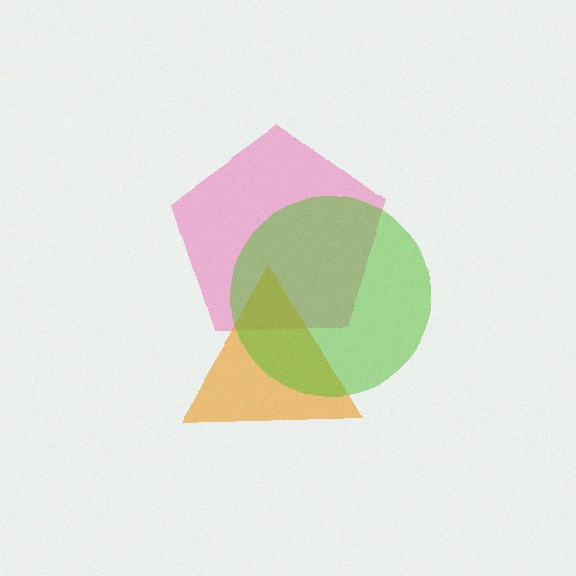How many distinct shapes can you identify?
There are 3 distinct shapes: a pink pentagon, an orange triangle, a lime circle.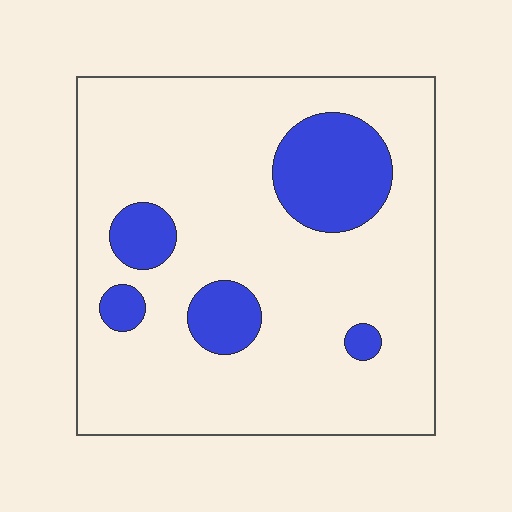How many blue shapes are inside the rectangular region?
5.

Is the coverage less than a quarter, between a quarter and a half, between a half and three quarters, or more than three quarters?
Less than a quarter.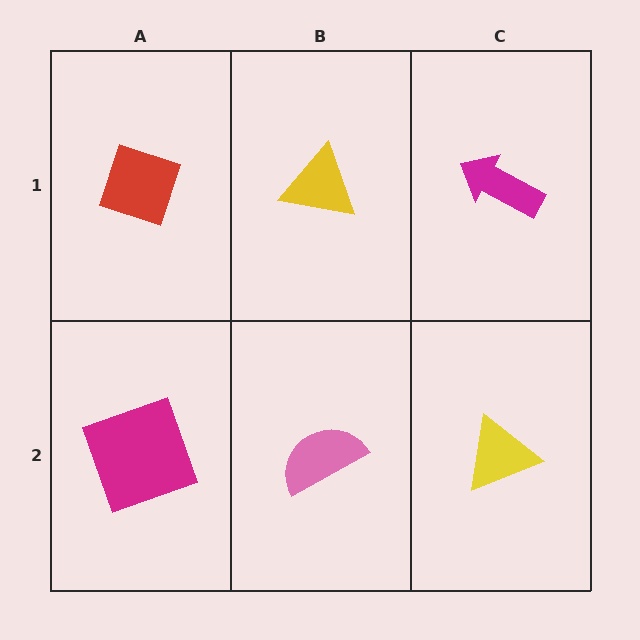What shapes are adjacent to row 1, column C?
A yellow triangle (row 2, column C), a yellow triangle (row 1, column B).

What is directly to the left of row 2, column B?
A magenta square.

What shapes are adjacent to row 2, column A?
A red diamond (row 1, column A), a pink semicircle (row 2, column B).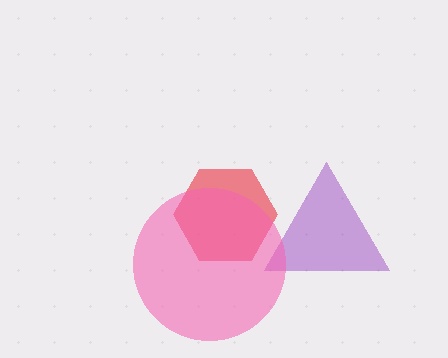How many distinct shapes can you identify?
There are 3 distinct shapes: a red hexagon, a purple triangle, a pink circle.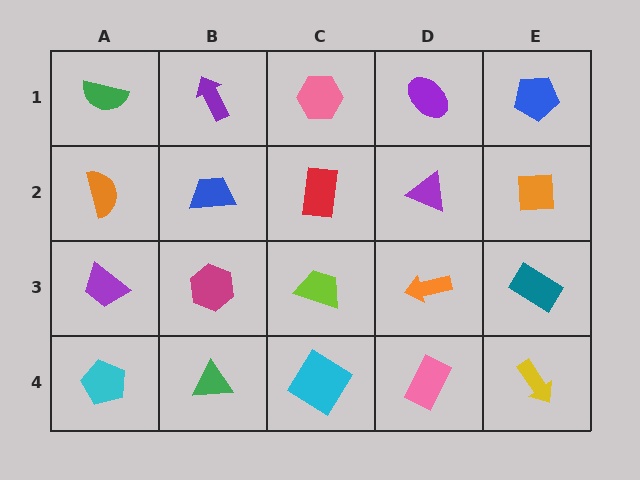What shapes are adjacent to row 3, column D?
A purple triangle (row 2, column D), a pink rectangle (row 4, column D), a lime trapezoid (row 3, column C), a teal rectangle (row 3, column E).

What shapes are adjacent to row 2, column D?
A purple ellipse (row 1, column D), an orange arrow (row 3, column D), a red rectangle (row 2, column C), an orange square (row 2, column E).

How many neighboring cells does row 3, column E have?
3.